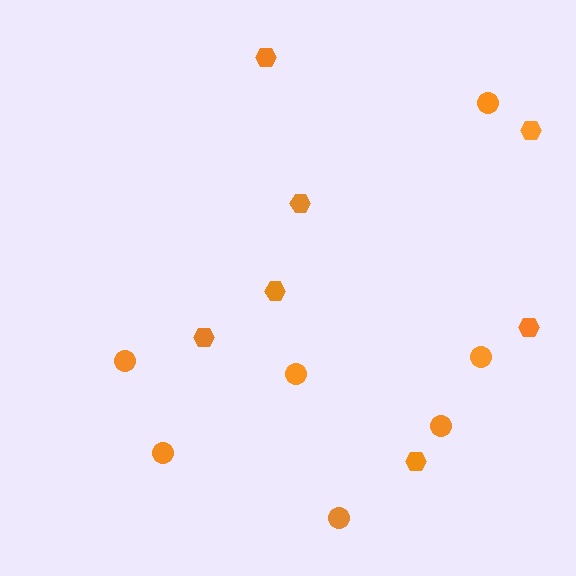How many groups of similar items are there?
There are 2 groups: one group of hexagons (7) and one group of circles (7).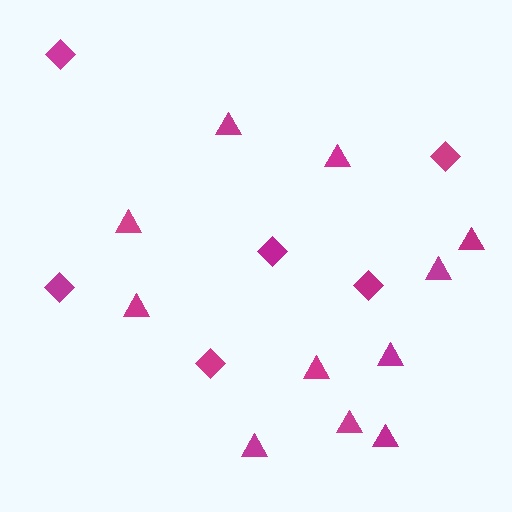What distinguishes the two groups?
There are 2 groups: one group of triangles (11) and one group of diamonds (6).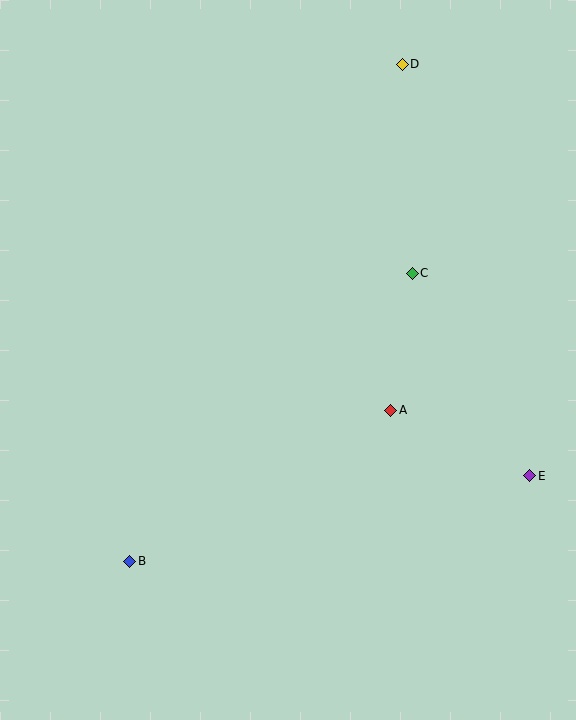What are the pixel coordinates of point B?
Point B is at (130, 561).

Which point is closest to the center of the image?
Point A at (391, 410) is closest to the center.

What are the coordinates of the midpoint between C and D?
The midpoint between C and D is at (407, 169).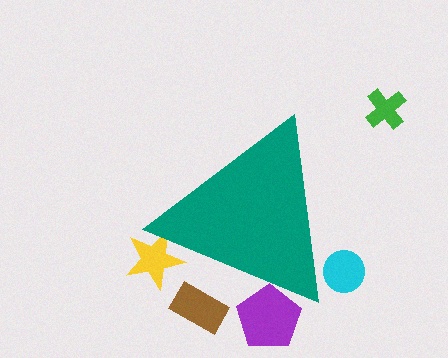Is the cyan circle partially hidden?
Yes, the cyan circle is partially hidden behind the teal triangle.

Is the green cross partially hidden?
No, the green cross is fully visible.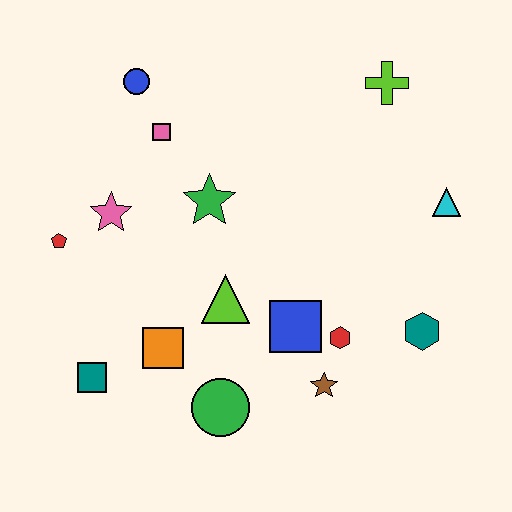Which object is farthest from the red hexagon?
The blue circle is farthest from the red hexagon.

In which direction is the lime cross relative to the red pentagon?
The lime cross is to the right of the red pentagon.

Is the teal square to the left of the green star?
Yes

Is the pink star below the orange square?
No